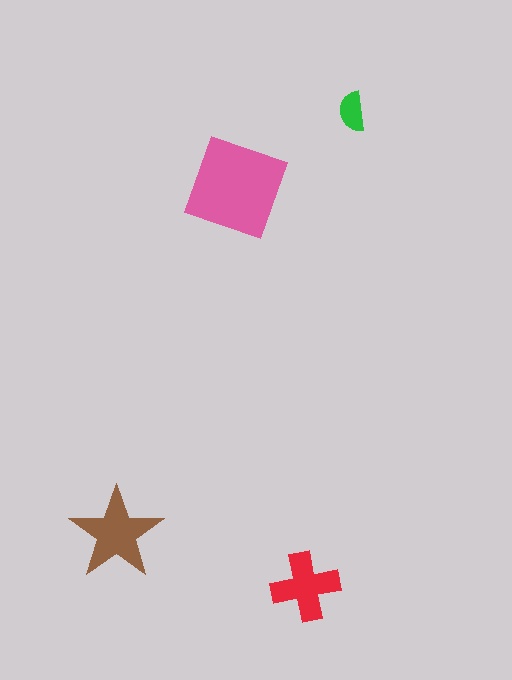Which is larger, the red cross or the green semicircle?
The red cross.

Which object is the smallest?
The green semicircle.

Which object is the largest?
The pink diamond.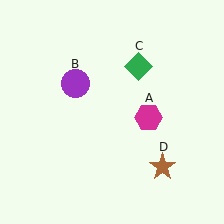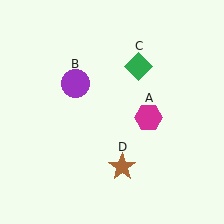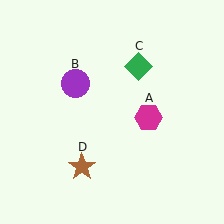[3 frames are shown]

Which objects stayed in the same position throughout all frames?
Magenta hexagon (object A) and purple circle (object B) and green diamond (object C) remained stationary.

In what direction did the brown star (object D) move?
The brown star (object D) moved left.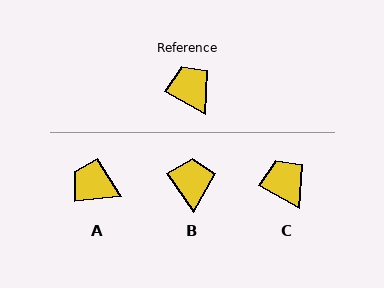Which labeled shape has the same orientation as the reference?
C.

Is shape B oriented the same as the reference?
No, it is off by about 25 degrees.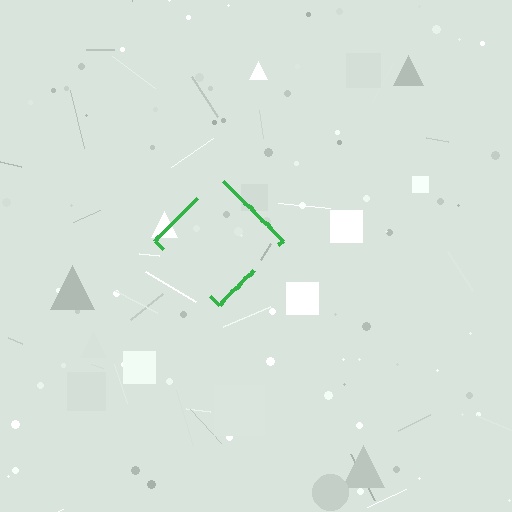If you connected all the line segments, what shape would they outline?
They would outline a diamond.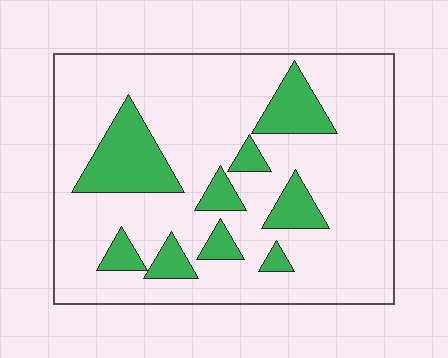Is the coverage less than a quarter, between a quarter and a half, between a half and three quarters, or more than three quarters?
Less than a quarter.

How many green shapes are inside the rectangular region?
9.